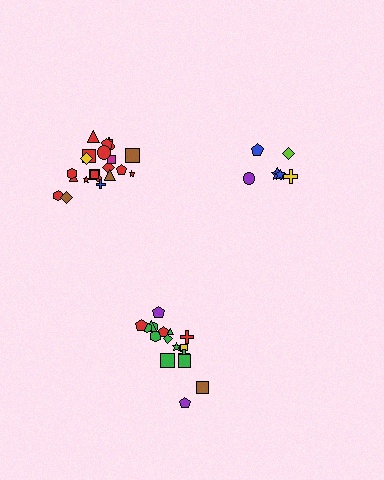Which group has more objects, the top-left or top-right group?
The top-left group.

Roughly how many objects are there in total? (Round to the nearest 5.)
Roughly 45 objects in total.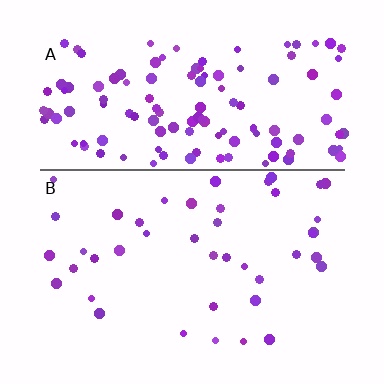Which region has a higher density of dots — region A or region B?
A (the top).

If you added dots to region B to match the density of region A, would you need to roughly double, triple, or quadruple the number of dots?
Approximately triple.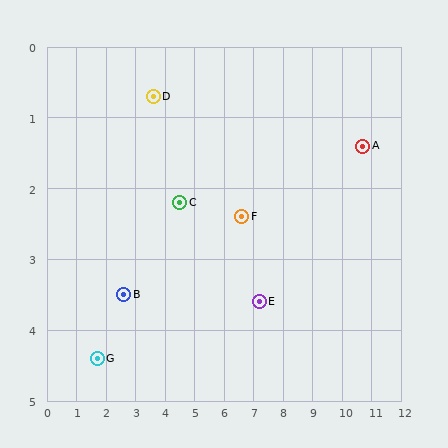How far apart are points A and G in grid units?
Points A and G are about 9.5 grid units apart.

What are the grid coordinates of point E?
Point E is at approximately (7.2, 3.6).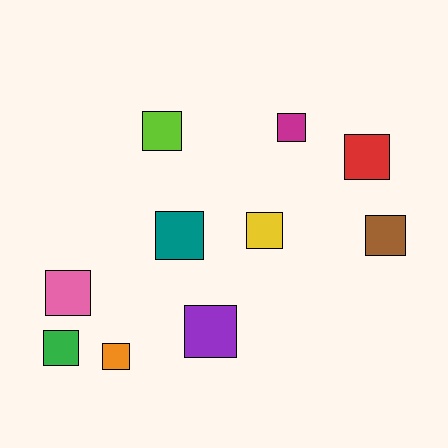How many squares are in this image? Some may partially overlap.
There are 10 squares.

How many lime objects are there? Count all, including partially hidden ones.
There is 1 lime object.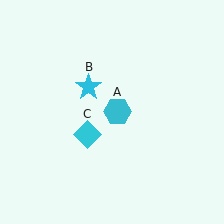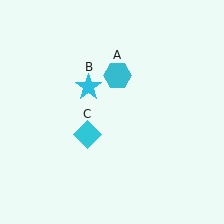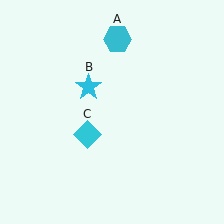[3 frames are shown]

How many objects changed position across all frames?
1 object changed position: cyan hexagon (object A).